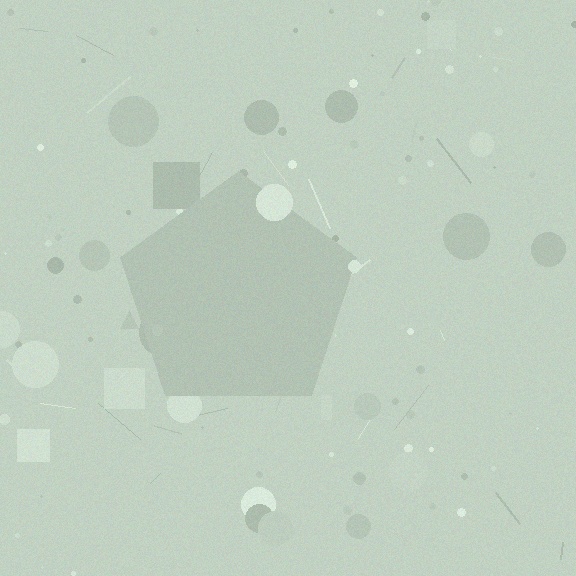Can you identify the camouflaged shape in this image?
The camouflaged shape is a pentagon.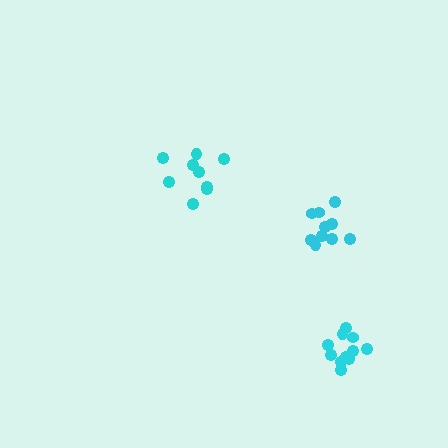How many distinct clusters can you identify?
There are 3 distinct clusters.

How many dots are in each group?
Group 1: 9 dots, Group 2: 10 dots, Group 3: 11 dots (30 total).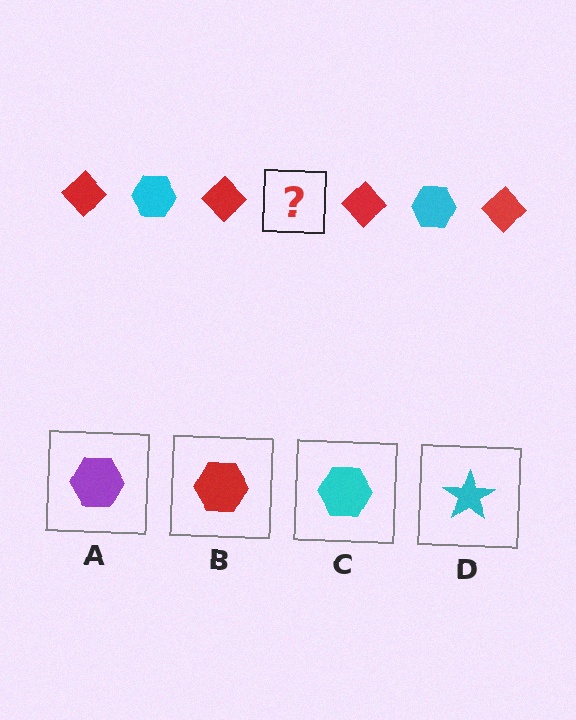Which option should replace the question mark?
Option C.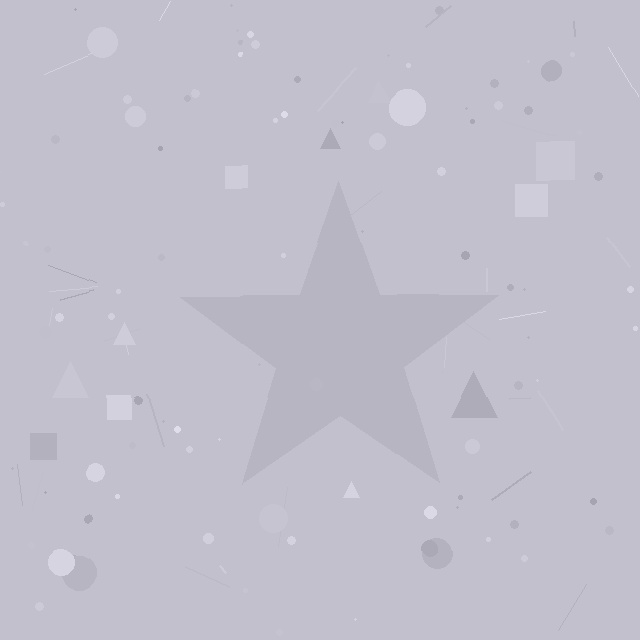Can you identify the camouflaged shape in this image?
The camouflaged shape is a star.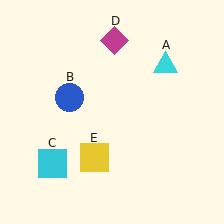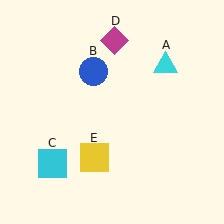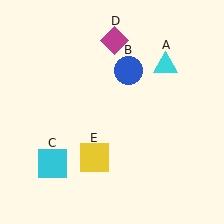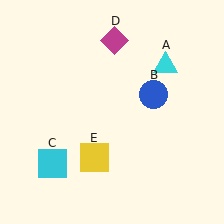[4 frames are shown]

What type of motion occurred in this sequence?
The blue circle (object B) rotated clockwise around the center of the scene.